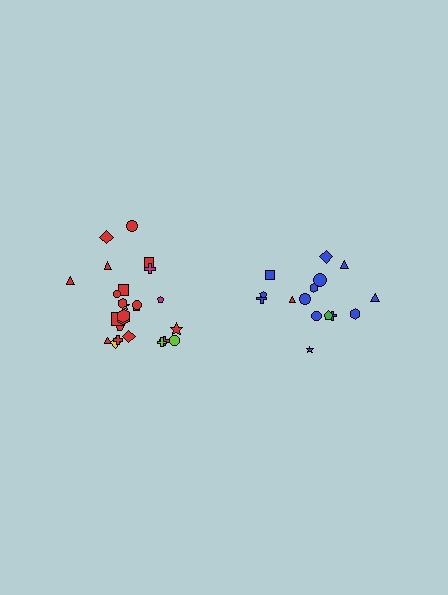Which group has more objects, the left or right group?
The left group.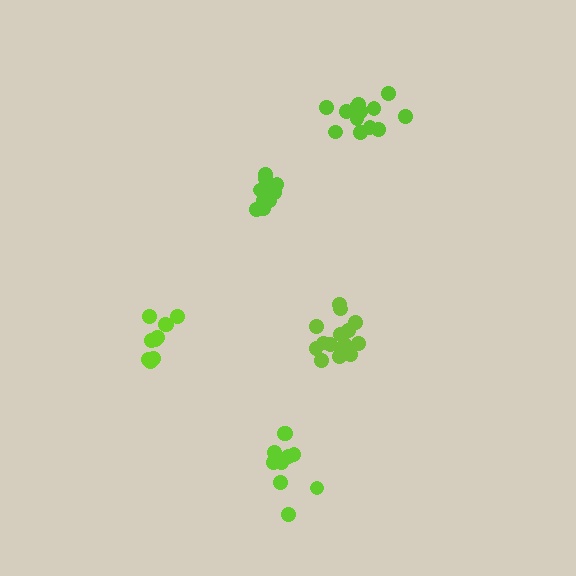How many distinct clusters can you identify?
There are 5 distinct clusters.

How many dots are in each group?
Group 1: 13 dots, Group 2: 10 dots, Group 3: 14 dots, Group 4: 10 dots, Group 5: 15 dots (62 total).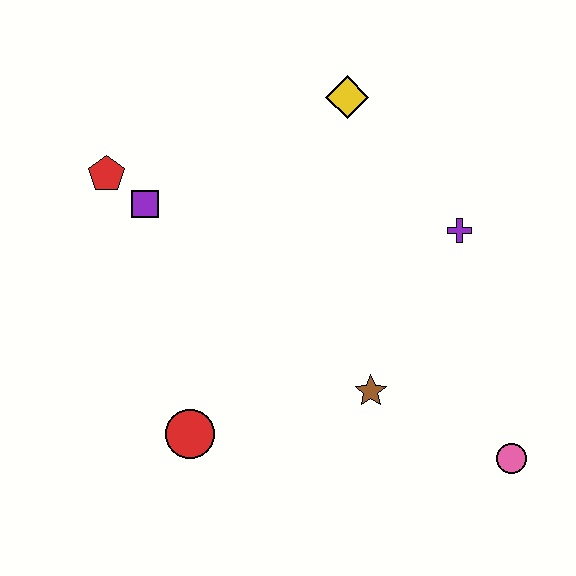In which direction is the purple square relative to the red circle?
The purple square is above the red circle.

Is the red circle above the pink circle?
Yes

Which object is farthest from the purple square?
The pink circle is farthest from the purple square.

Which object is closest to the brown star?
The pink circle is closest to the brown star.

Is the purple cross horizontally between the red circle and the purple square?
No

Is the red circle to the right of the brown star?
No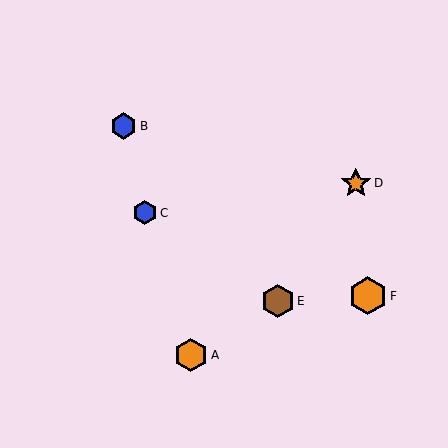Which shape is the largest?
The orange hexagon (labeled F) is the largest.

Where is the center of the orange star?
The center of the orange star is at (356, 183).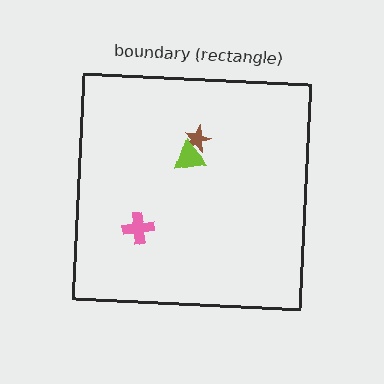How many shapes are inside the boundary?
3 inside, 0 outside.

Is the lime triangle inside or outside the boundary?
Inside.